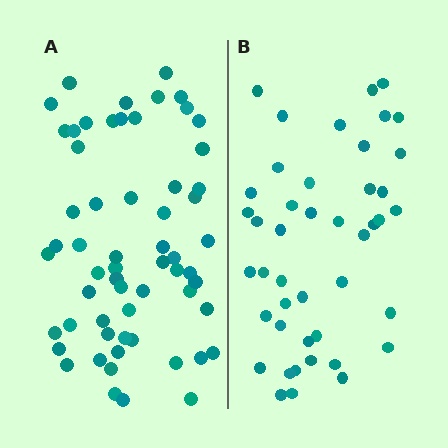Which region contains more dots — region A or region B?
Region A (the left region) has more dots.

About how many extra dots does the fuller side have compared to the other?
Region A has approximately 15 more dots than region B.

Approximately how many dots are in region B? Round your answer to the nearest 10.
About 40 dots. (The exact count is 44, which rounds to 40.)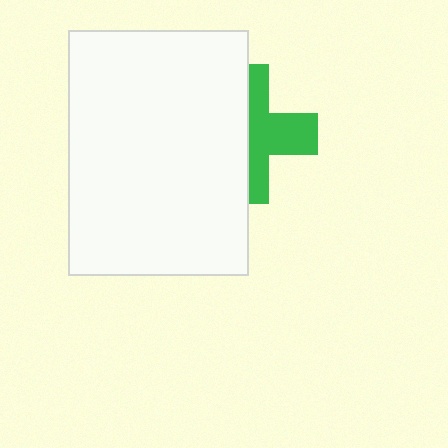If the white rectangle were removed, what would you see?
You would see the complete green cross.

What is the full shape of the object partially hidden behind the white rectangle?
The partially hidden object is a green cross.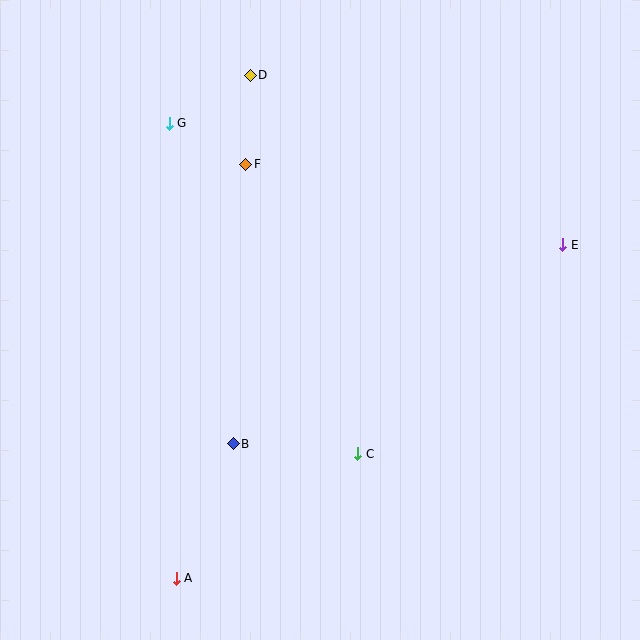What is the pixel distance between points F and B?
The distance between F and B is 280 pixels.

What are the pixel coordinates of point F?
Point F is at (246, 164).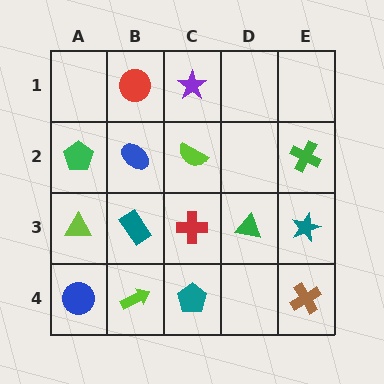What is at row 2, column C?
A lime semicircle.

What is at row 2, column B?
A blue ellipse.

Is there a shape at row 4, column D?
No, that cell is empty.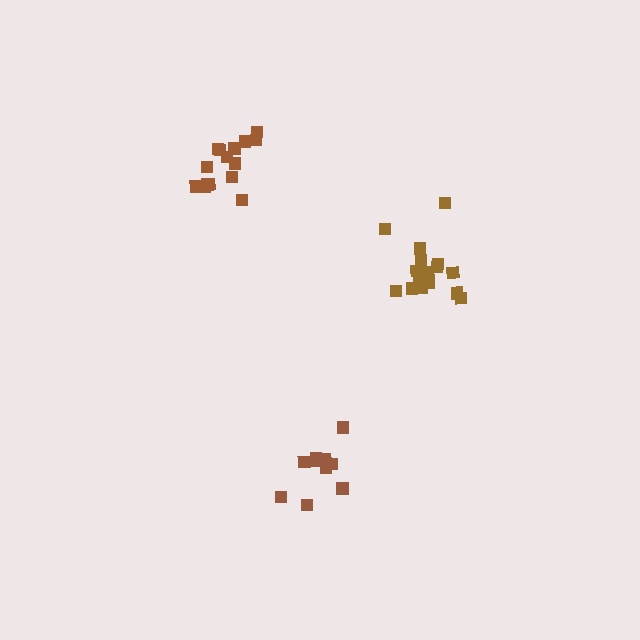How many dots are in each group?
Group 1: 15 dots, Group 2: 16 dots, Group 3: 10 dots (41 total).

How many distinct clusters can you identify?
There are 3 distinct clusters.